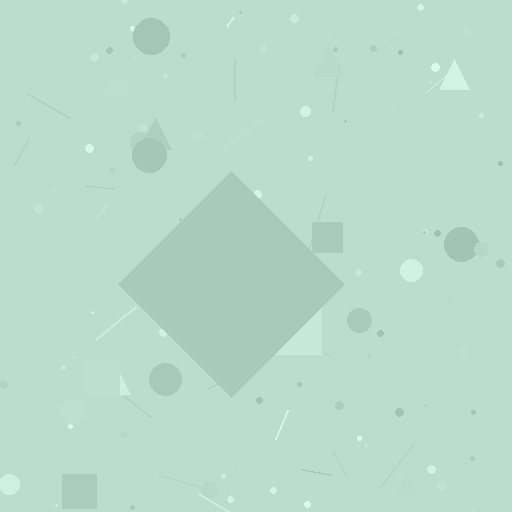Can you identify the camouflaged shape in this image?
The camouflaged shape is a diamond.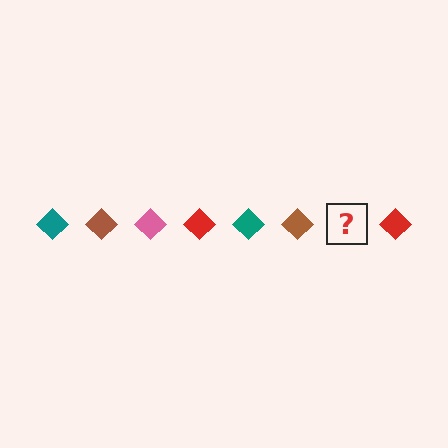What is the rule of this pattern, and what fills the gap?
The rule is that the pattern cycles through teal, brown, pink, red diamonds. The gap should be filled with a pink diamond.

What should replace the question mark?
The question mark should be replaced with a pink diamond.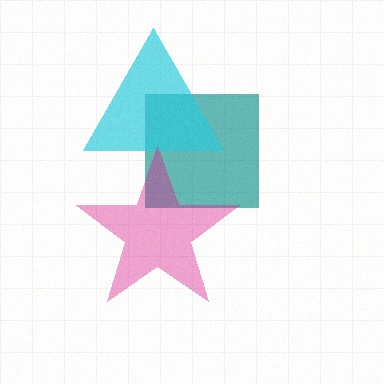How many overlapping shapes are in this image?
There are 3 overlapping shapes in the image.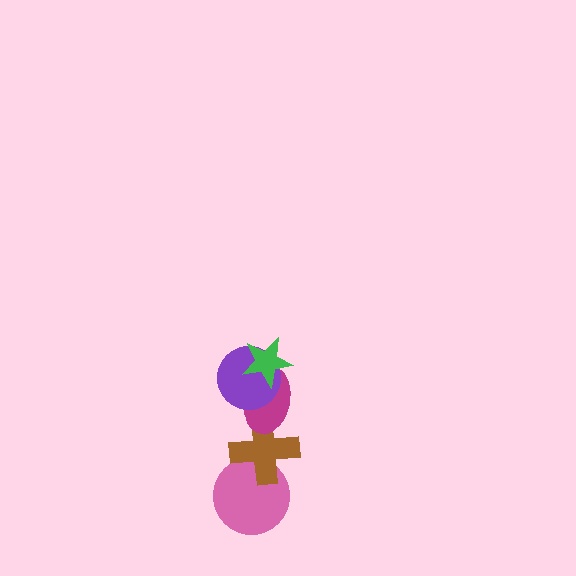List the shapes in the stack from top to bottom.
From top to bottom: the green star, the purple circle, the magenta ellipse, the brown cross, the pink circle.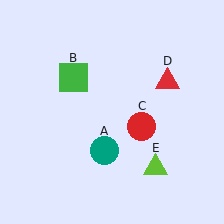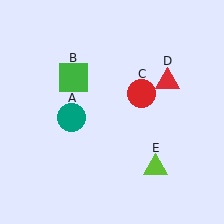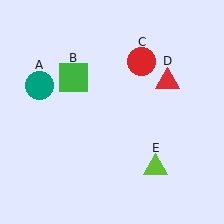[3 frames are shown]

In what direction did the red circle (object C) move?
The red circle (object C) moved up.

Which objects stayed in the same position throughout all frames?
Green square (object B) and red triangle (object D) and lime triangle (object E) remained stationary.